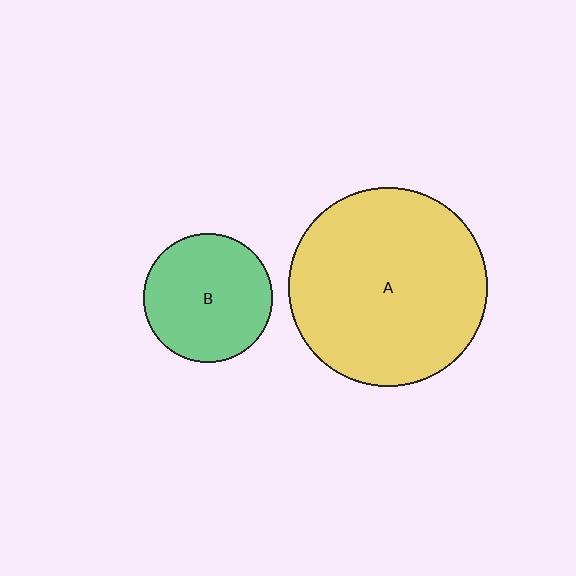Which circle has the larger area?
Circle A (yellow).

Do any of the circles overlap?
No, none of the circles overlap.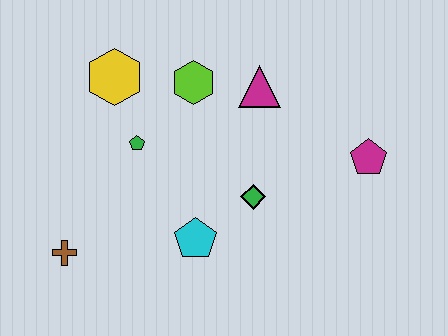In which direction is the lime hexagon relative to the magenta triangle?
The lime hexagon is to the left of the magenta triangle.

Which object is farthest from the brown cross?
The magenta pentagon is farthest from the brown cross.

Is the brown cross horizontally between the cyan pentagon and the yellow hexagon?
No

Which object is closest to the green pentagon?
The yellow hexagon is closest to the green pentagon.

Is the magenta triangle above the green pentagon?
Yes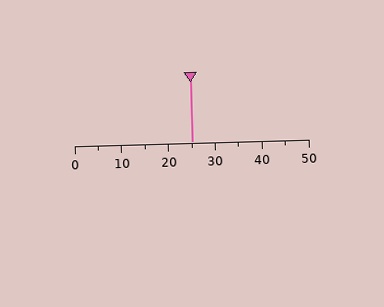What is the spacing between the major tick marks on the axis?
The major ticks are spaced 10 apart.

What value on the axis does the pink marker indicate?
The marker indicates approximately 25.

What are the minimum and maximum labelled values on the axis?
The axis runs from 0 to 50.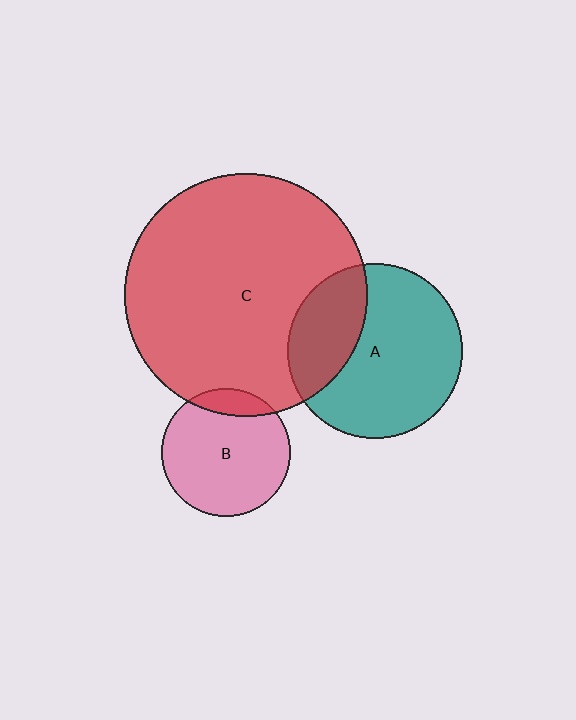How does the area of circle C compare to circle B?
Approximately 3.6 times.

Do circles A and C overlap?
Yes.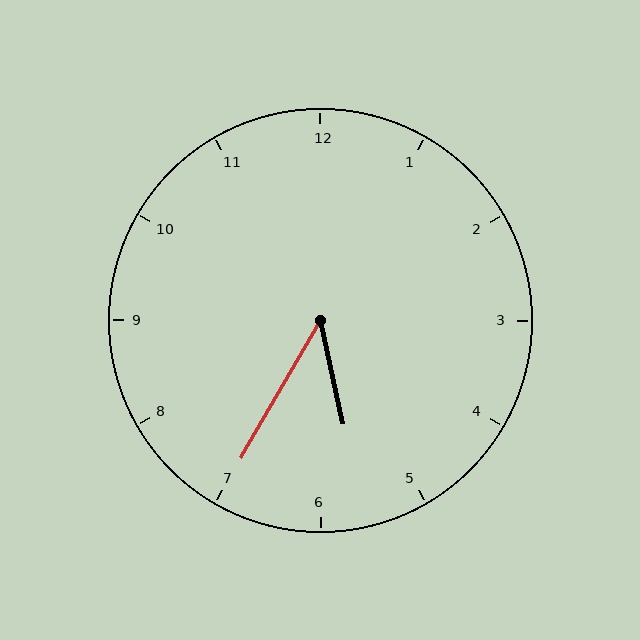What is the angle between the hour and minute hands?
Approximately 42 degrees.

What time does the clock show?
5:35.